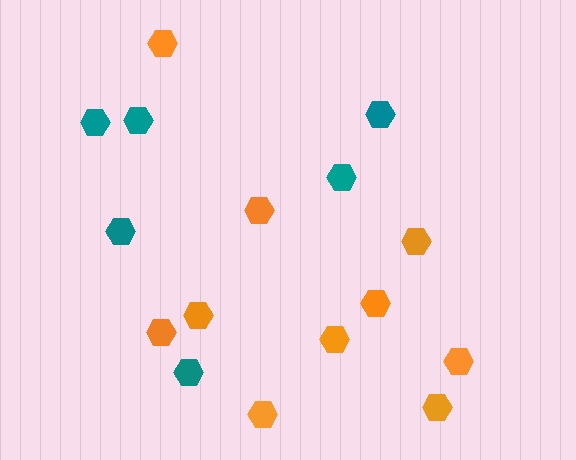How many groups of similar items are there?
There are 2 groups: one group of teal hexagons (6) and one group of orange hexagons (10).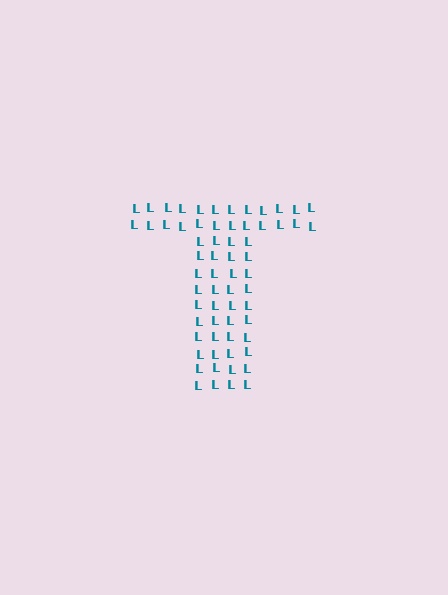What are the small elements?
The small elements are letter L's.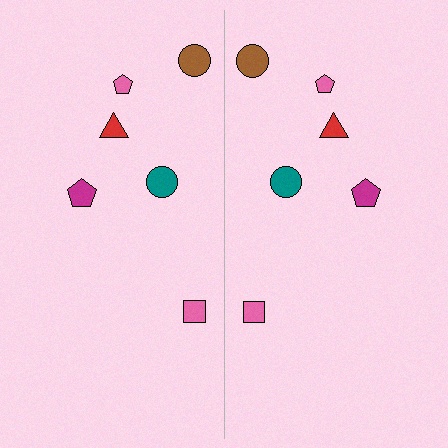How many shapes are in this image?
There are 12 shapes in this image.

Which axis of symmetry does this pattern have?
The pattern has a vertical axis of symmetry running through the center of the image.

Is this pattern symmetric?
Yes, this pattern has bilateral (reflection) symmetry.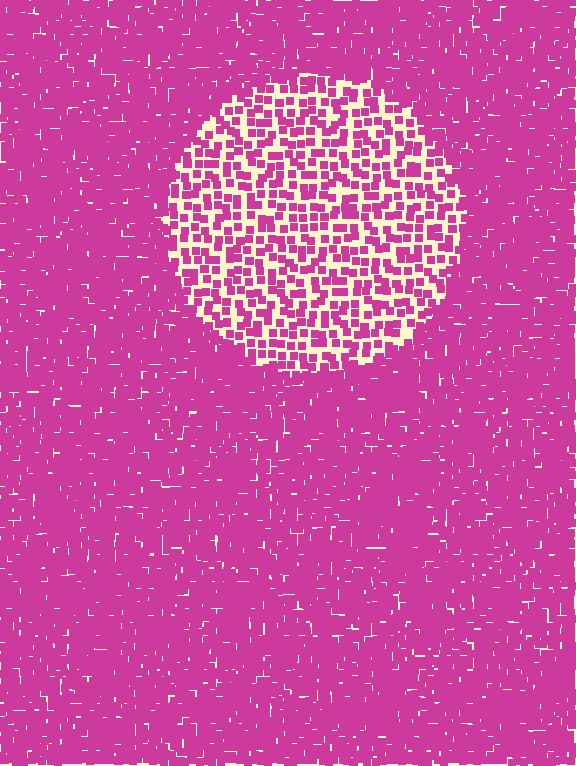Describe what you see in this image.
The image contains small magenta elements arranged at two different densities. A circle-shaped region is visible where the elements are less densely packed than the surrounding area.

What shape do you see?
I see a circle.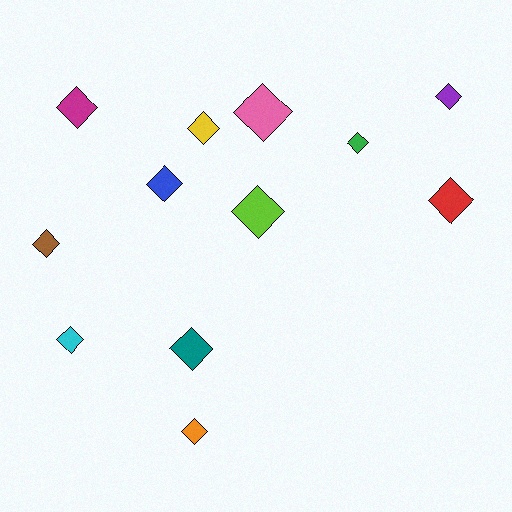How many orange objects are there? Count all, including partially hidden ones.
There is 1 orange object.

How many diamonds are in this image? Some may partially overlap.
There are 12 diamonds.